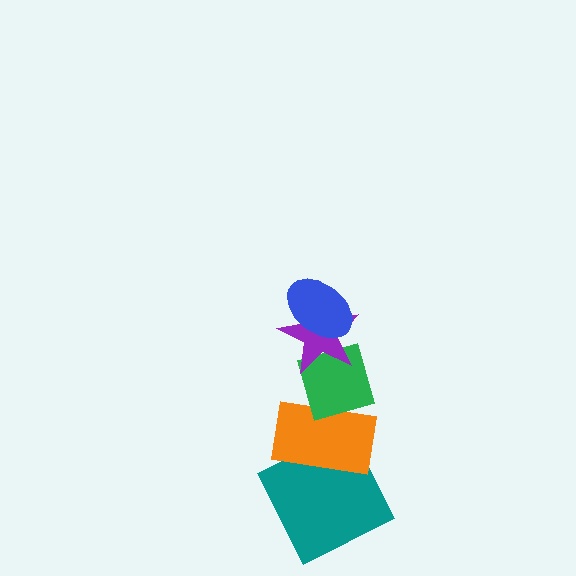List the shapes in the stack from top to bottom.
From top to bottom: the blue ellipse, the purple star, the green diamond, the orange rectangle, the teal square.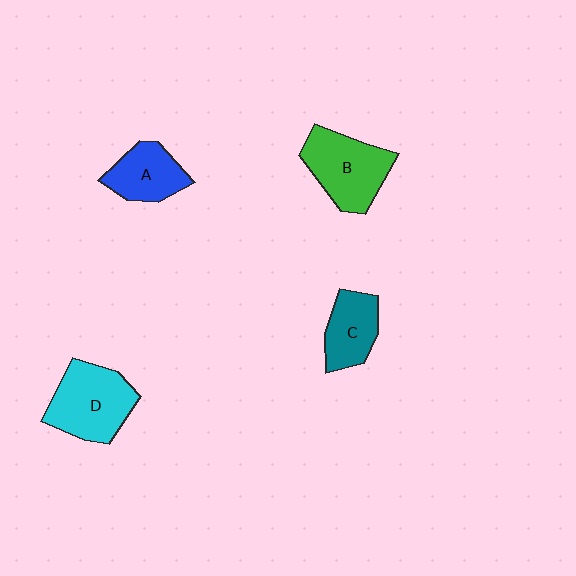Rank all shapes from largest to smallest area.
From largest to smallest: D (cyan), B (green), A (blue), C (teal).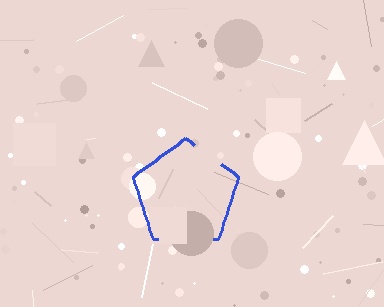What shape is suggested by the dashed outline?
The dashed outline suggests a pentagon.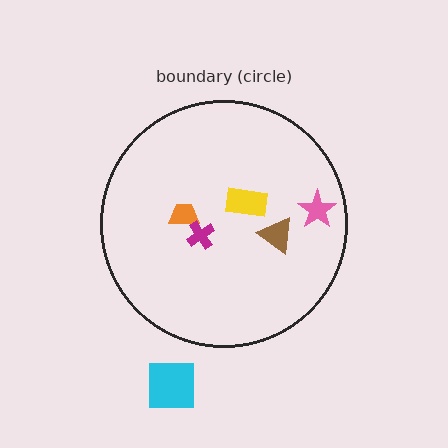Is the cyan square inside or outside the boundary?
Outside.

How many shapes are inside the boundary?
5 inside, 1 outside.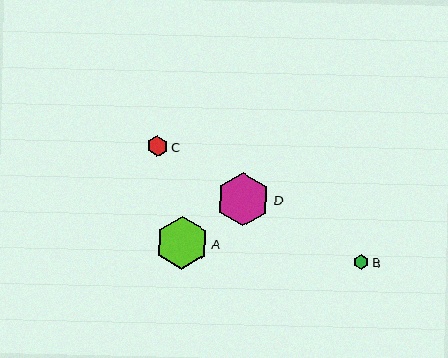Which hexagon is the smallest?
Hexagon B is the smallest with a size of approximately 15 pixels.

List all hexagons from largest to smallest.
From largest to smallest: D, A, C, B.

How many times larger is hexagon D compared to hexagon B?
Hexagon D is approximately 3.5 times the size of hexagon B.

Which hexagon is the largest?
Hexagon D is the largest with a size of approximately 53 pixels.